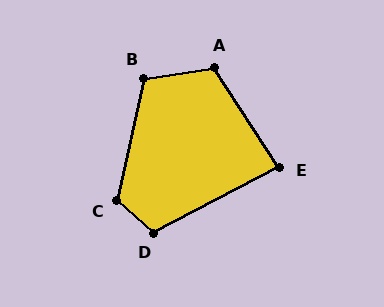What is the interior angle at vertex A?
Approximately 114 degrees (obtuse).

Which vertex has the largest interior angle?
C, at approximately 119 degrees.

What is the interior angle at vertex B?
Approximately 112 degrees (obtuse).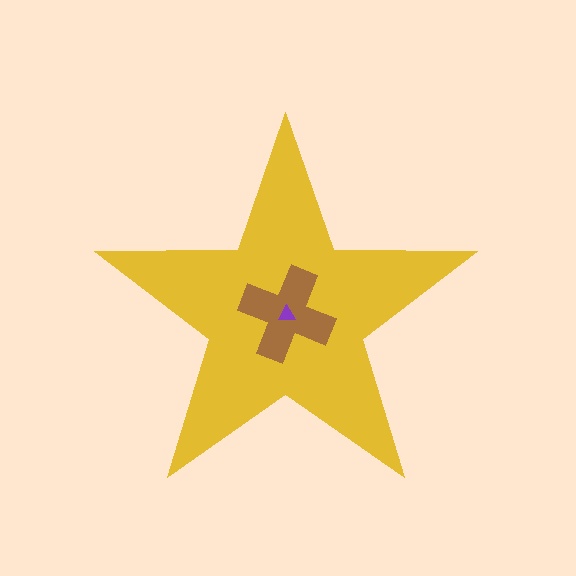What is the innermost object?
The purple triangle.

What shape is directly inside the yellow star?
The brown cross.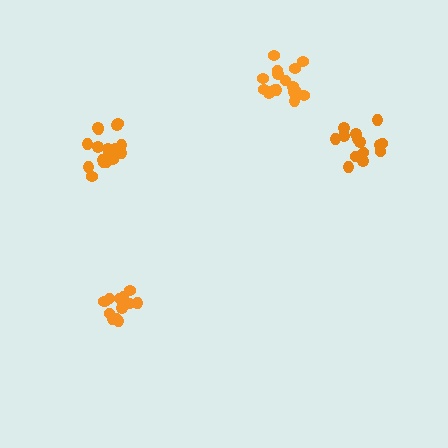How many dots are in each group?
Group 1: 17 dots, Group 2: 15 dots, Group 3: 18 dots, Group 4: 14 dots (64 total).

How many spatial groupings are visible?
There are 4 spatial groupings.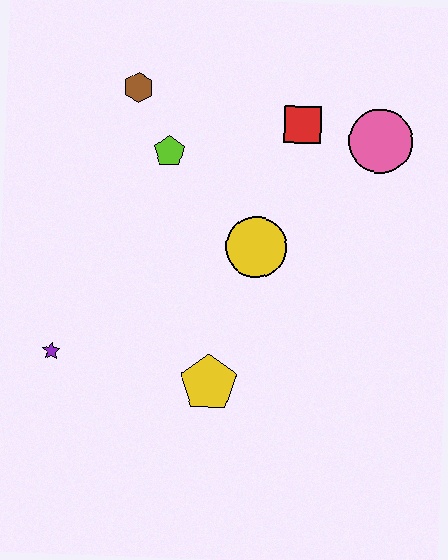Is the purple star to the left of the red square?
Yes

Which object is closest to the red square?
The pink circle is closest to the red square.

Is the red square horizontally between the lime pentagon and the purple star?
No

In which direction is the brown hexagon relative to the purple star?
The brown hexagon is above the purple star.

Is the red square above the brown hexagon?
No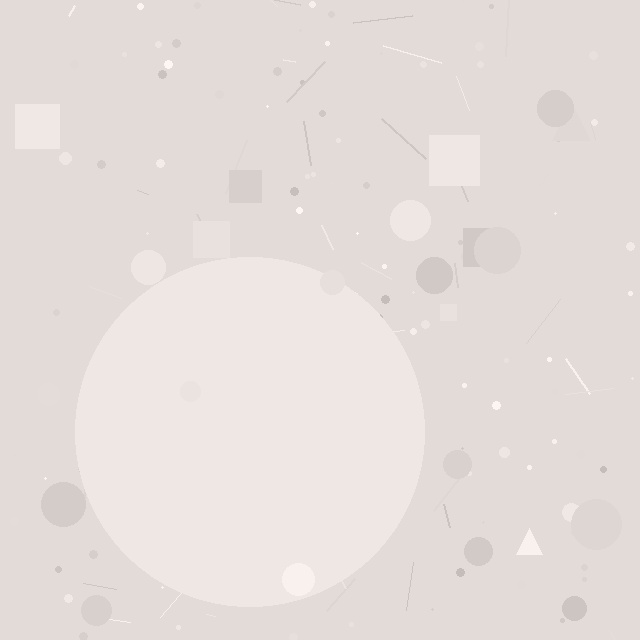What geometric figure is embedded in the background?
A circle is embedded in the background.